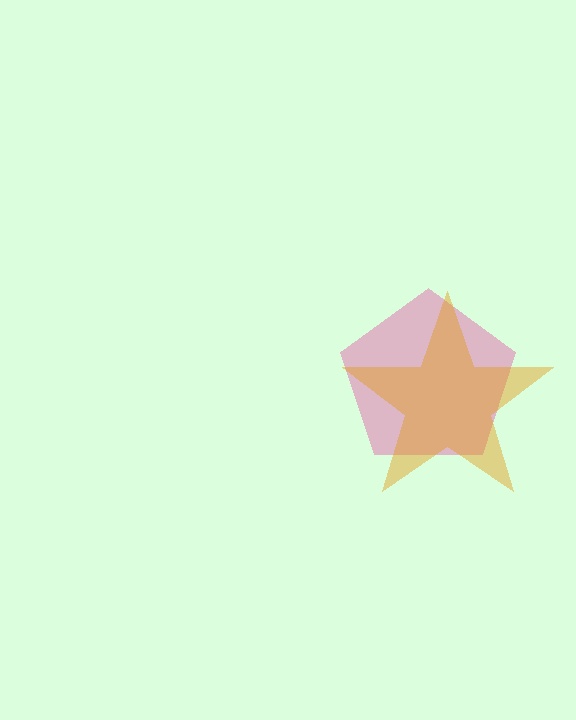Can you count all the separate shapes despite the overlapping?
Yes, there are 2 separate shapes.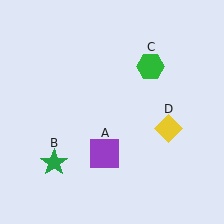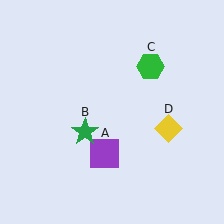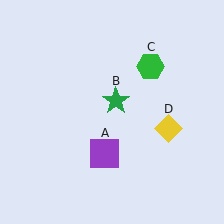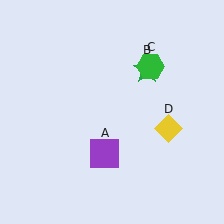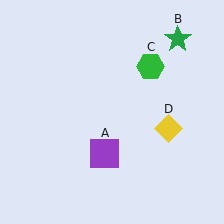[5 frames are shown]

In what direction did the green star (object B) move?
The green star (object B) moved up and to the right.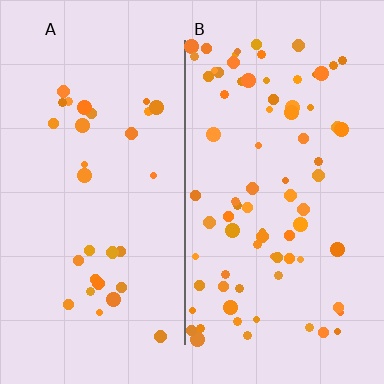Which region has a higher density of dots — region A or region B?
B (the right).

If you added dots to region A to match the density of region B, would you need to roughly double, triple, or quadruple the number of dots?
Approximately triple.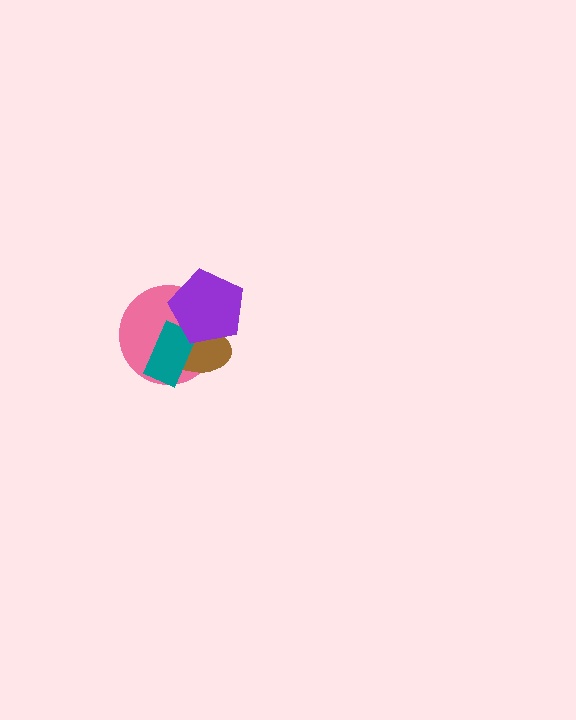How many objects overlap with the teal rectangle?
3 objects overlap with the teal rectangle.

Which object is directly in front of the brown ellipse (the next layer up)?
The teal rectangle is directly in front of the brown ellipse.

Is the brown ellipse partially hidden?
Yes, it is partially covered by another shape.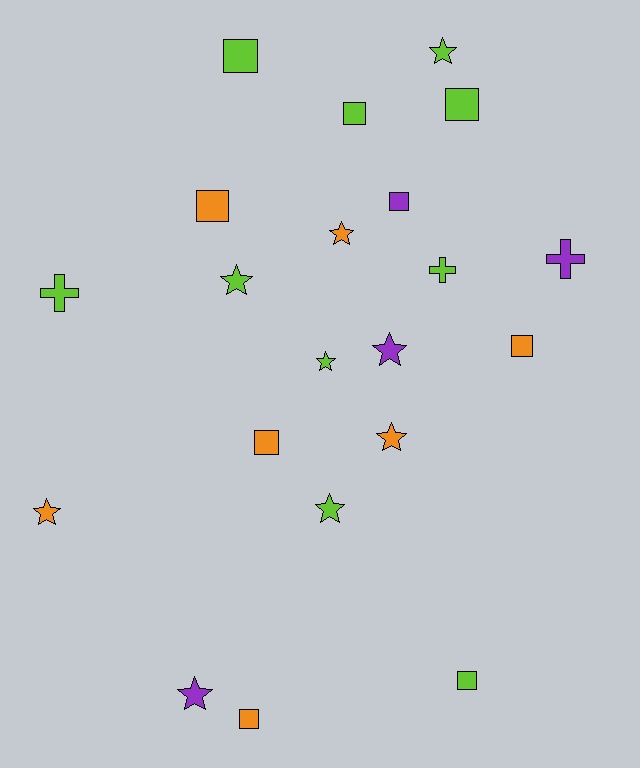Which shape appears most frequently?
Star, with 9 objects.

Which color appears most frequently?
Lime, with 10 objects.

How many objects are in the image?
There are 21 objects.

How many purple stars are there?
There are 2 purple stars.